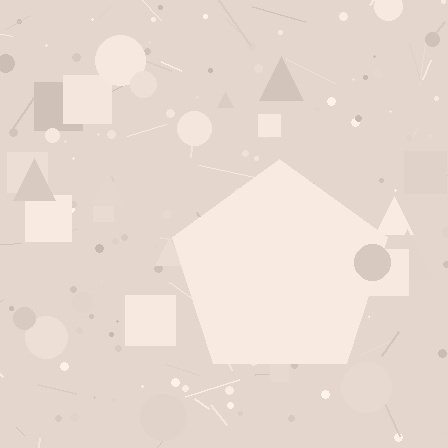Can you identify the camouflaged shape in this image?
The camouflaged shape is a pentagon.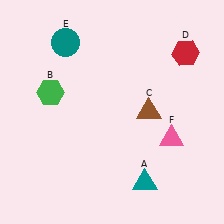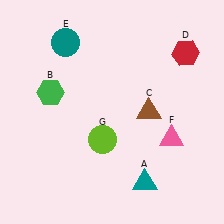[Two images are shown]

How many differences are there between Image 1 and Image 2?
There is 1 difference between the two images.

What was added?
A lime circle (G) was added in Image 2.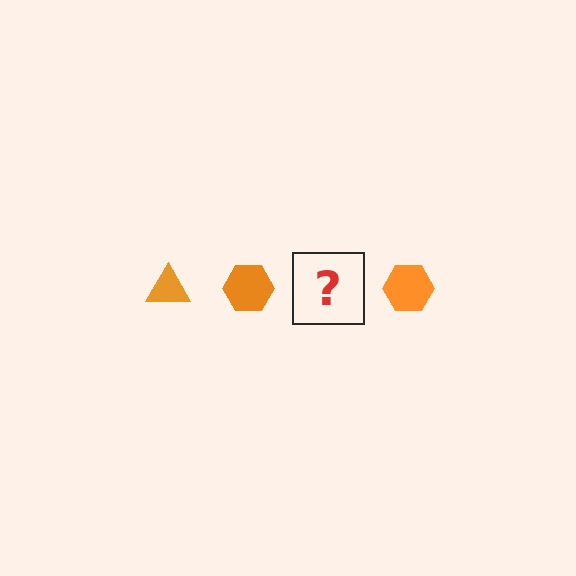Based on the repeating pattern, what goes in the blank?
The blank should be an orange triangle.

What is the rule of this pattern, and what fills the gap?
The rule is that the pattern cycles through triangle, hexagon shapes in orange. The gap should be filled with an orange triangle.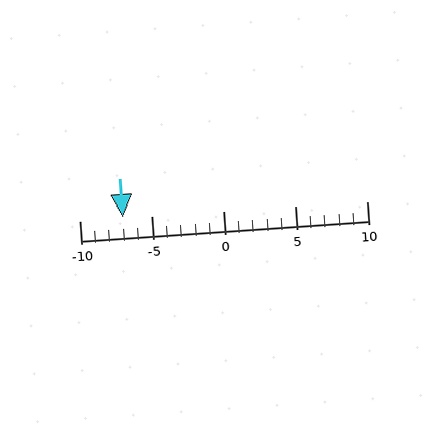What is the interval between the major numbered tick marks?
The major tick marks are spaced 5 units apart.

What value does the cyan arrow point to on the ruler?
The cyan arrow points to approximately -7.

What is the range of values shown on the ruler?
The ruler shows values from -10 to 10.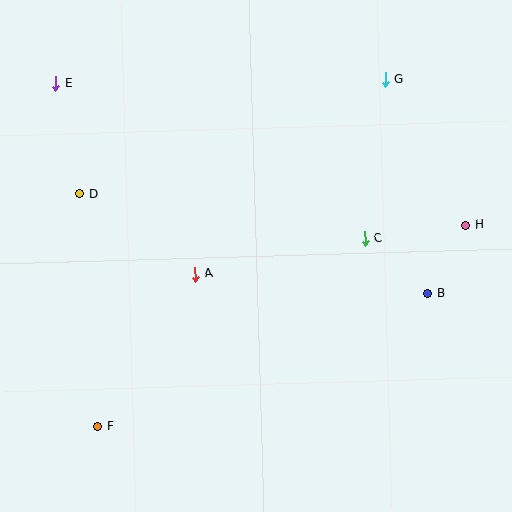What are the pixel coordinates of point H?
Point H is at (466, 225).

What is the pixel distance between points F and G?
The distance between F and G is 450 pixels.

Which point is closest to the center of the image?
Point A at (195, 274) is closest to the center.